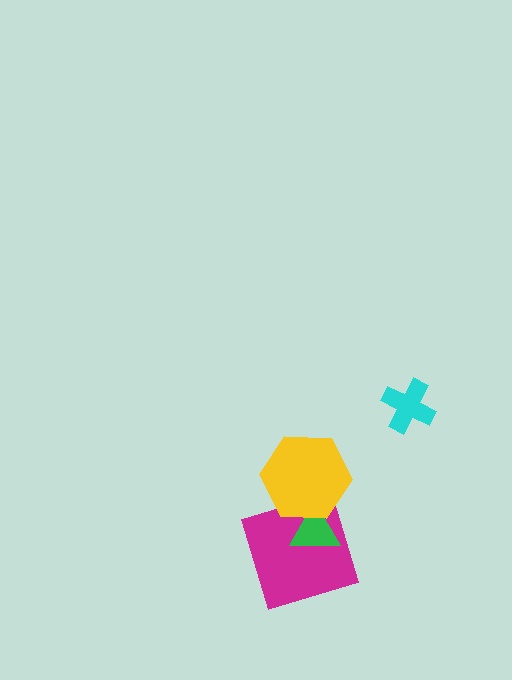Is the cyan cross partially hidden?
No, no other shape covers it.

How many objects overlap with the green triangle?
2 objects overlap with the green triangle.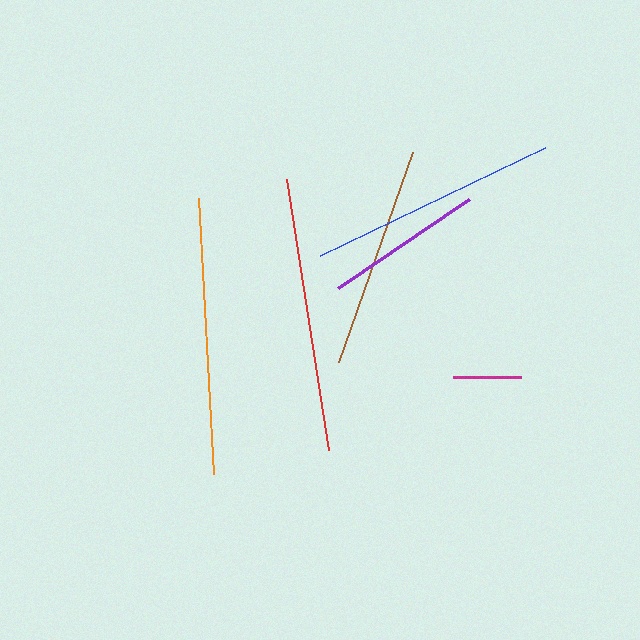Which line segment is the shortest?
The magenta line is the shortest at approximately 68 pixels.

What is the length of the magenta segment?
The magenta segment is approximately 68 pixels long.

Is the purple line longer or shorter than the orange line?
The orange line is longer than the purple line.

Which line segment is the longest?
The orange line is the longest at approximately 277 pixels.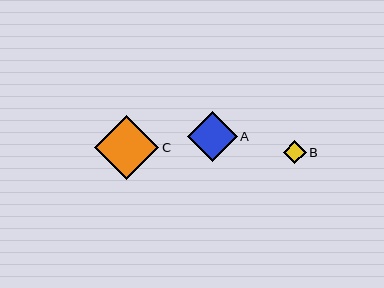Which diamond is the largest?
Diamond C is the largest with a size of approximately 64 pixels.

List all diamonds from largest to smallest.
From largest to smallest: C, A, B.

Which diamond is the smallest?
Diamond B is the smallest with a size of approximately 23 pixels.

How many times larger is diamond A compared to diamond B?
Diamond A is approximately 2.2 times the size of diamond B.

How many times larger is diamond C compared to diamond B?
Diamond C is approximately 2.8 times the size of diamond B.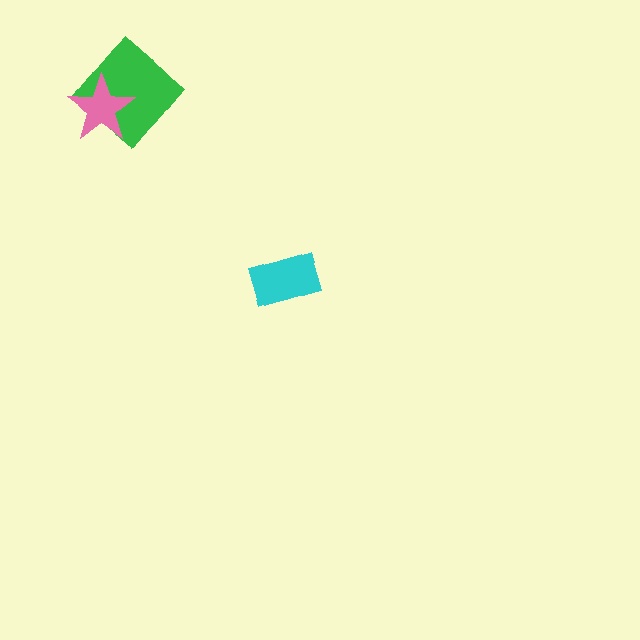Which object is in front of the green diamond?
The pink star is in front of the green diamond.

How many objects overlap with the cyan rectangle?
0 objects overlap with the cyan rectangle.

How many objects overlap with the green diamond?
1 object overlaps with the green diamond.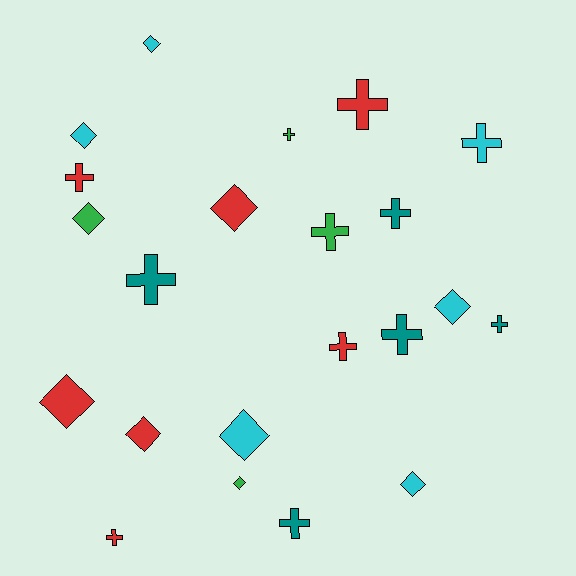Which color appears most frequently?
Red, with 7 objects.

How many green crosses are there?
There are 2 green crosses.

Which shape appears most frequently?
Cross, with 12 objects.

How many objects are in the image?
There are 22 objects.